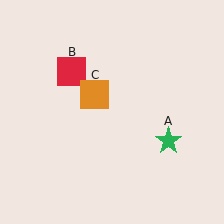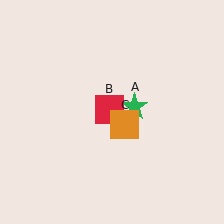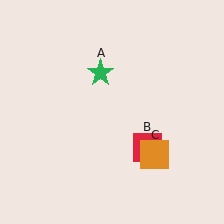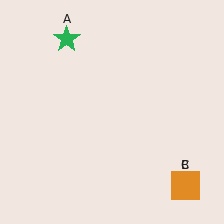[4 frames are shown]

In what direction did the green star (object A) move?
The green star (object A) moved up and to the left.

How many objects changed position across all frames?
3 objects changed position: green star (object A), red square (object B), orange square (object C).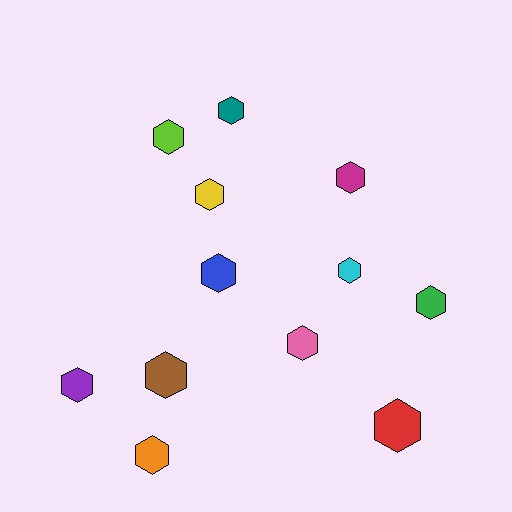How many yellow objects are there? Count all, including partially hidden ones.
There is 1 yellow object.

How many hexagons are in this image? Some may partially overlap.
There are 12 hexagons.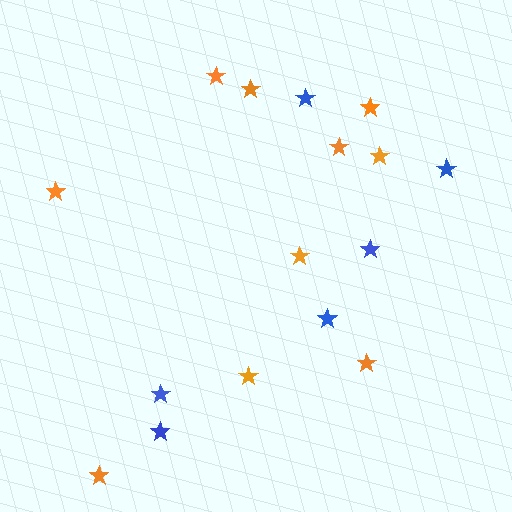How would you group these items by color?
There are 2 groups: one group of blue stars (6) and one group of orange stars (10).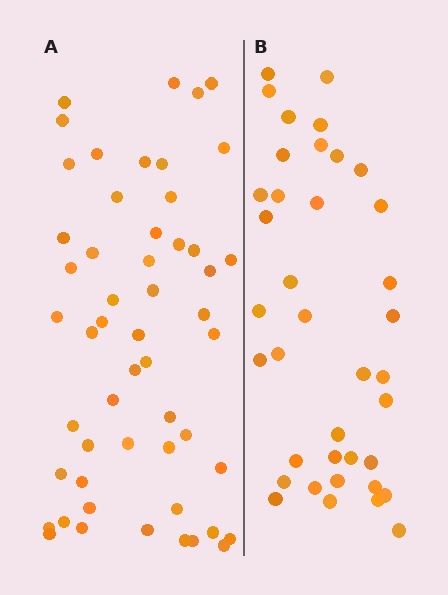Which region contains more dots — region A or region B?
Region A (the left region) has more dots.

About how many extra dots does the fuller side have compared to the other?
Region A has approximately 15 more dots than region B.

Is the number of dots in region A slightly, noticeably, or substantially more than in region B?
Region A has noticeably more, but not dramatically so. The ratio is roughly 1.4 to 1.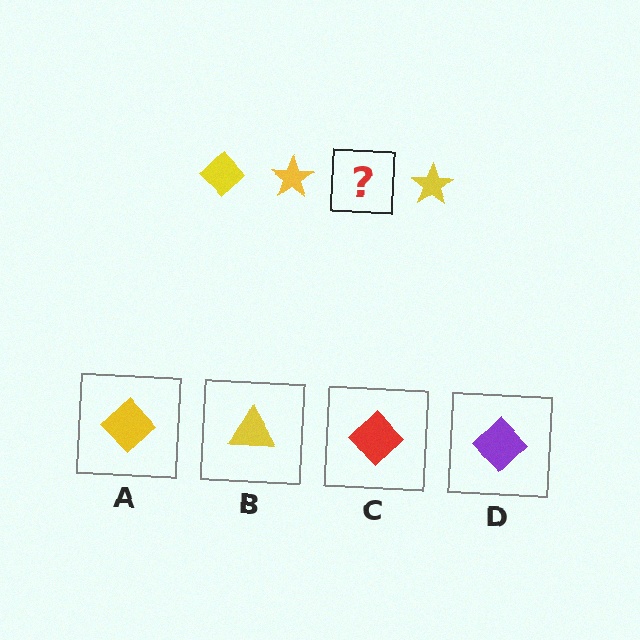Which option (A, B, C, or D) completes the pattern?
A.